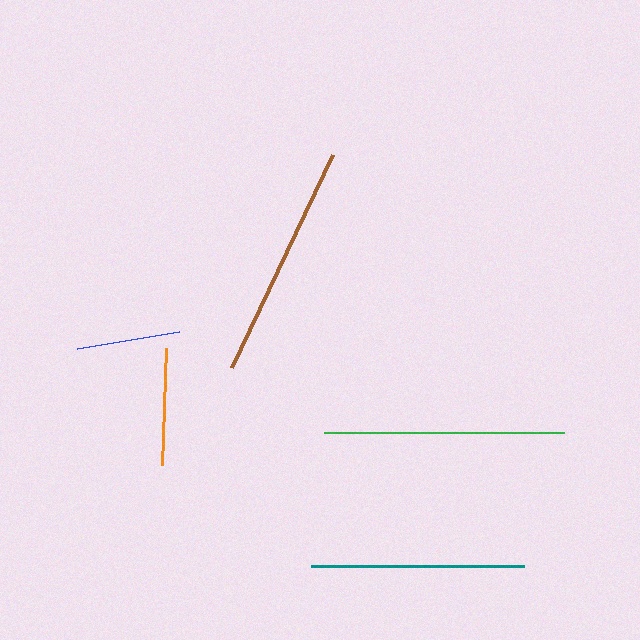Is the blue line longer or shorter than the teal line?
The teal line is longer than the blue line.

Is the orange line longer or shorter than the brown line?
The brown line is longer than the orange line.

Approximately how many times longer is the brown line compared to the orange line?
The brown line is approximately 2.0 times the length of the orange line.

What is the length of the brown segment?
The brown segment is approximately 236 pixels long.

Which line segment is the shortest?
The blue line is the shortest at approximately 103 pixels.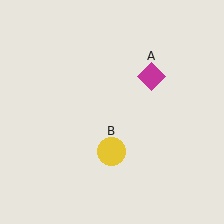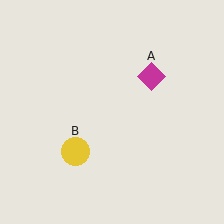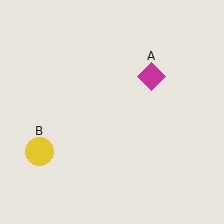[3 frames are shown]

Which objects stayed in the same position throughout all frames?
Magenta diamond (object A) remained stationary.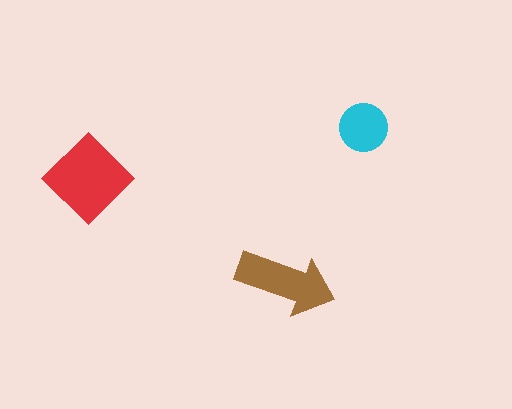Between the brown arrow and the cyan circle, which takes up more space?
The brown arrow.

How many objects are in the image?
There are 3 objects in the image.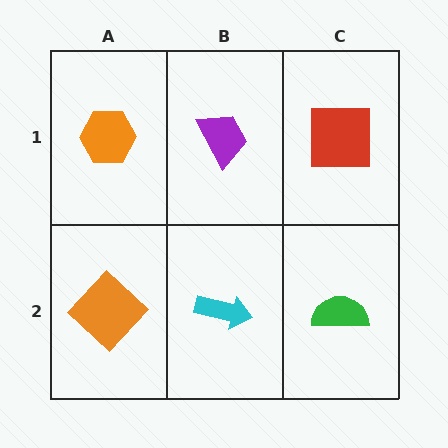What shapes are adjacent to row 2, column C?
A red square (row 1, column C), a cyan arrow (row 2, column B).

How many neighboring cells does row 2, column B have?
3.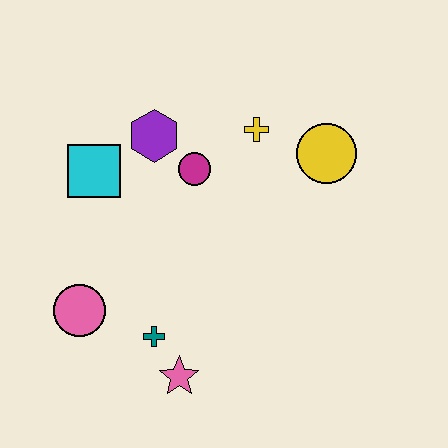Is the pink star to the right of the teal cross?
Yes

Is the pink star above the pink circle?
No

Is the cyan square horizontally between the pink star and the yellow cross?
No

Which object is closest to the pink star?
The teal cross is closest to the pink star.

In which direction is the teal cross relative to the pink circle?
The teal cross is to the right of the pink circle.